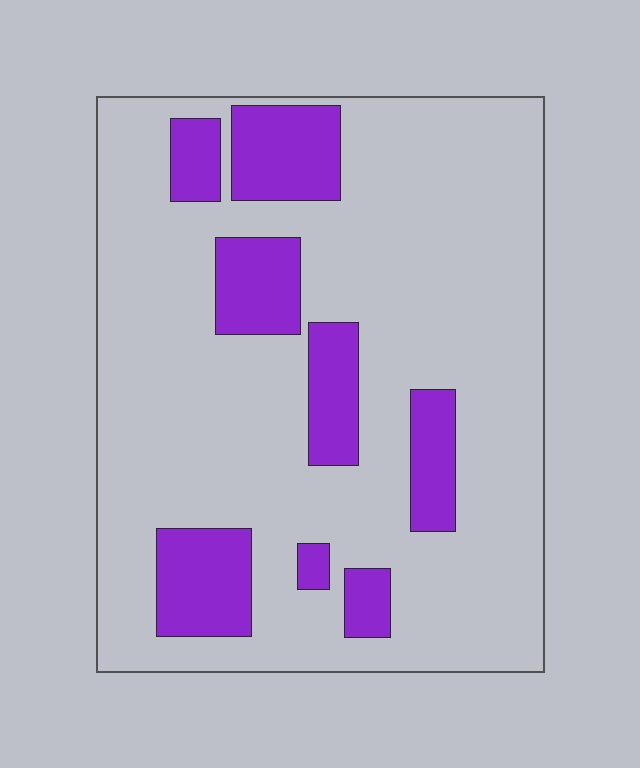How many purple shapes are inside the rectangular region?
8.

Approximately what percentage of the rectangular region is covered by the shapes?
Approximately 20%.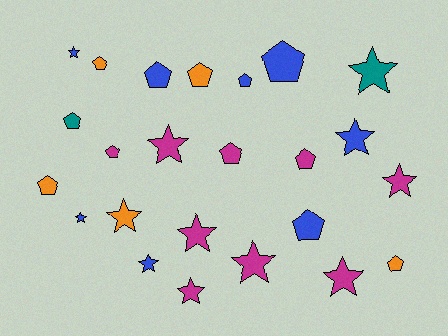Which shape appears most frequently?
Pentagon, with 12 objects.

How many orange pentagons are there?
There are 4 orange pentagons.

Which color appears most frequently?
Magenta, with 9 objects.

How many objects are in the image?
There are 24 objects.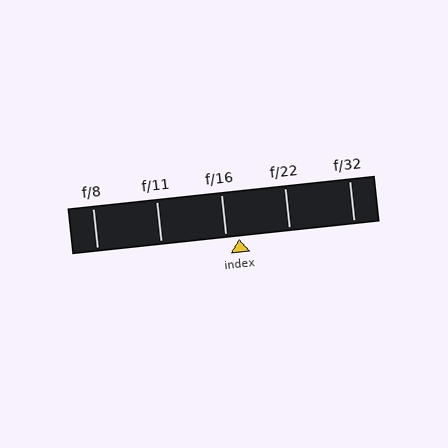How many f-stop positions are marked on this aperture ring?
There are 5 f-stop positions marked.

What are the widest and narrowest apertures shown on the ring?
The widest aperture shown is f/8 and the narrowest is f/32.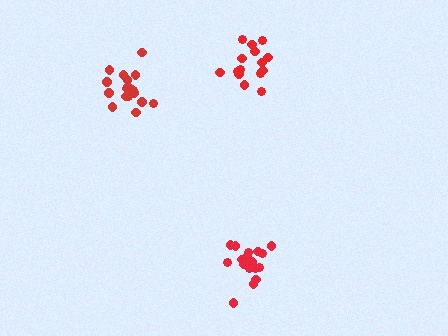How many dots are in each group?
Group 1: 18 dots, Group 2: 15 dots, Group 3: 18 dots (51 total).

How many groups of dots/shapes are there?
There are 3 groups.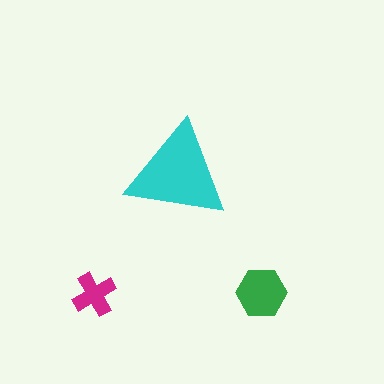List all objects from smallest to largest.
The magenta cross, the green hexagon, the cyan triangle.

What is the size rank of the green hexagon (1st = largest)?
2nd.